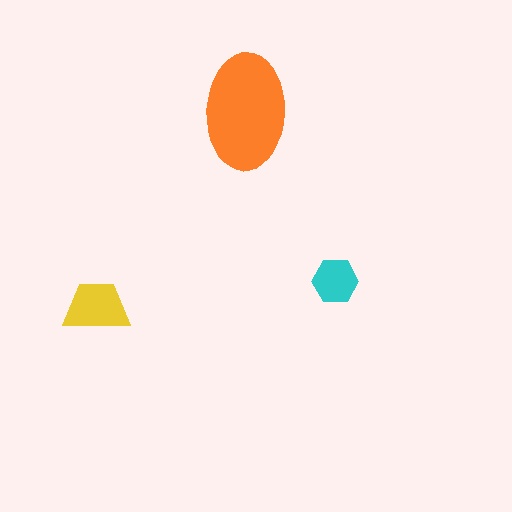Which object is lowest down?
The yellow trapezoid is bottommost.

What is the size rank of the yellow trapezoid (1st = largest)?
2nd.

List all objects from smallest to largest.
The cyan hexagon, the yellow trapezoid, the orange ellipse.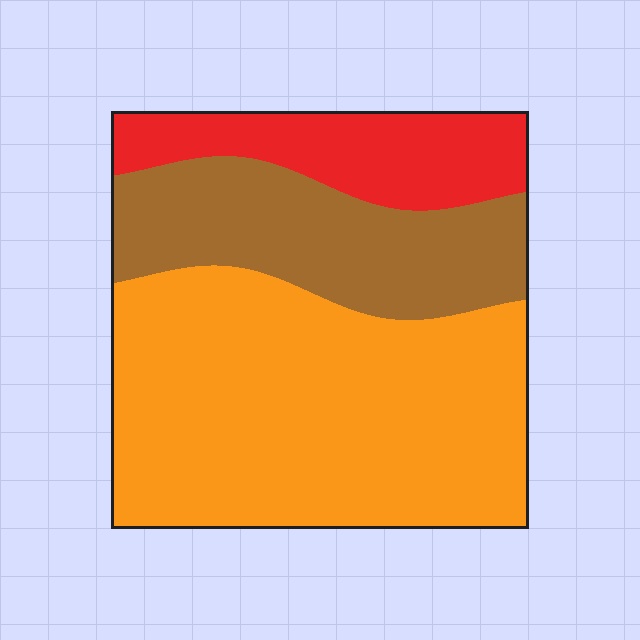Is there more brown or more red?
Brown.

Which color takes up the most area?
Orange, at roughly 55%.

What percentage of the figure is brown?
Brown takes up about one quarter (1/4) of the figure.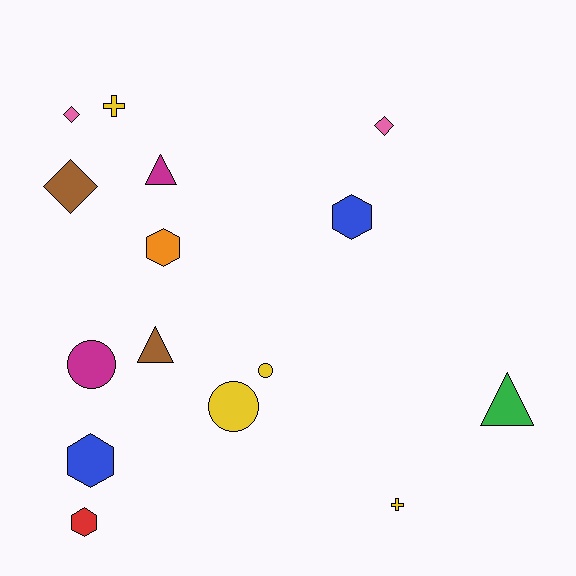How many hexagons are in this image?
There are 4 hexagons.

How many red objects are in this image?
There is 1 red object.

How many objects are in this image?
There are 15 objects.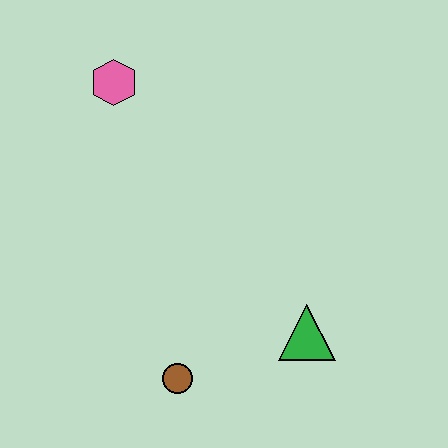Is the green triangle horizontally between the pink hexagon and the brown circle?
No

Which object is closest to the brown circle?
The green triangle is closest to the brown circle.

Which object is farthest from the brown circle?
The pink hexagon is farthest from the brown circle.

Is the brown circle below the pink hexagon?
Yes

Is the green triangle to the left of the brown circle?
No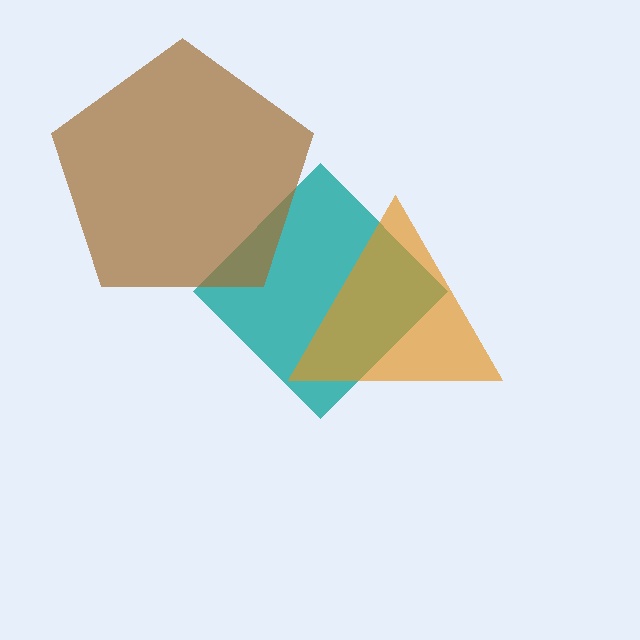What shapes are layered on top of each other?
The layered shapes are: a teal diamond, a brown pentagon, an orange triangle.